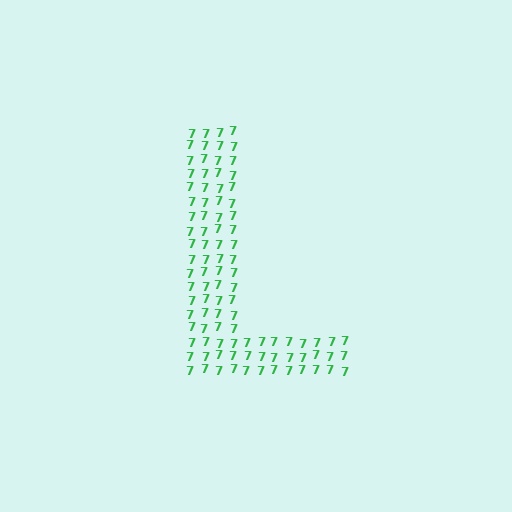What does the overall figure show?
The overall figure shows the letter L.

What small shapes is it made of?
It is made of small digit 7's.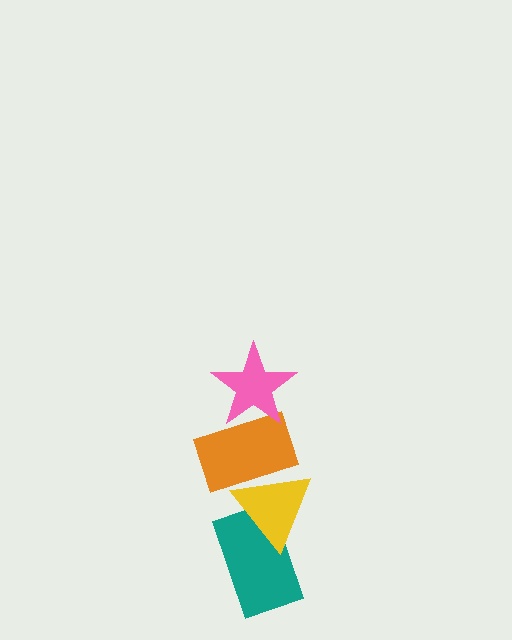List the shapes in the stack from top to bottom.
From top to bottom: the pink star, the orange rectangle, the yellow triangle, the teal rectangle.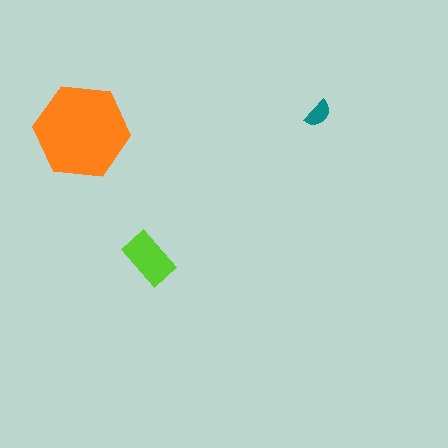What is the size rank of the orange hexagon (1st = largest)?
1st.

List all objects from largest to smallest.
The orange hexagon, the lime rectangle, the teal semicircle.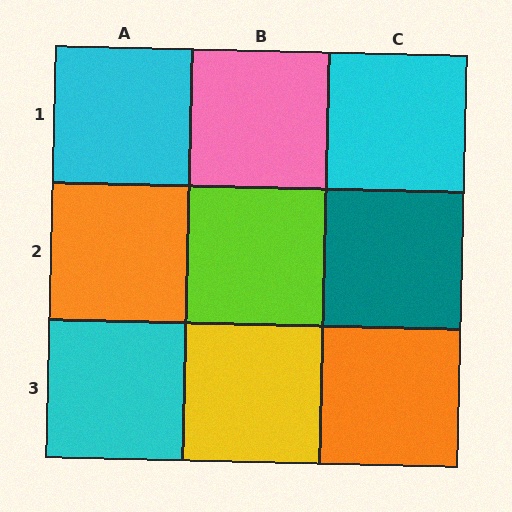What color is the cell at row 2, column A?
Orange.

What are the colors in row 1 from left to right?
Cyan, pink, cyan.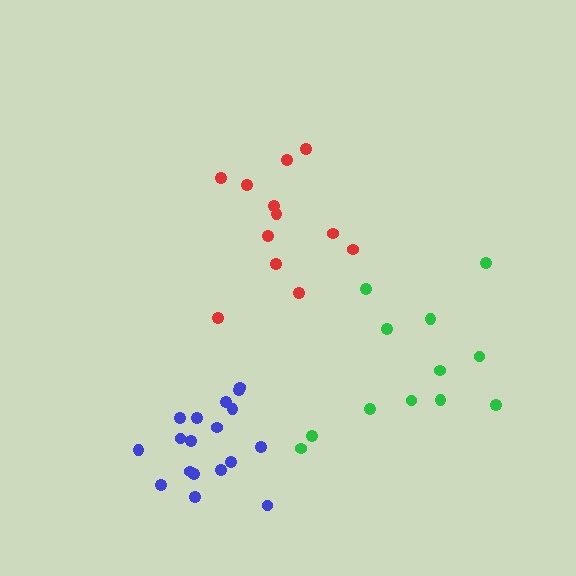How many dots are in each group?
Group 1: 18 dots, Group 2: 12 dots, Group 3: 12 dots (42 total).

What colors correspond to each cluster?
The clusters are colored: blue, green, red.